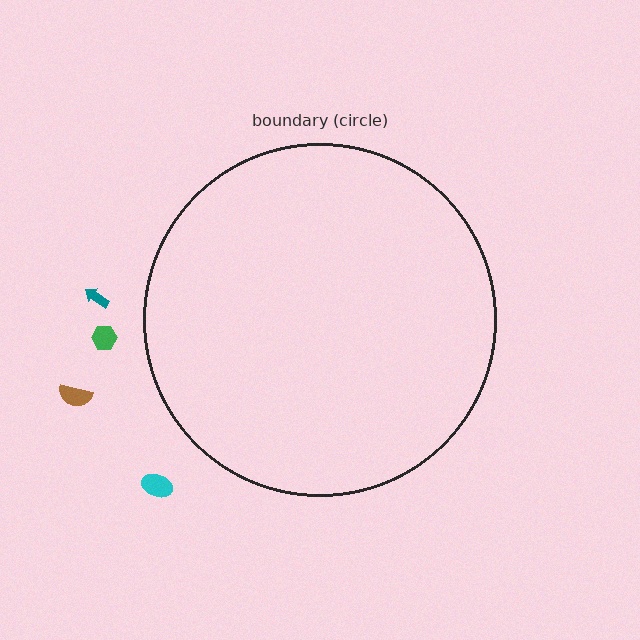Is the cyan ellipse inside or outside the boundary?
Outside.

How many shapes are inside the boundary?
0 inside, 4 outside.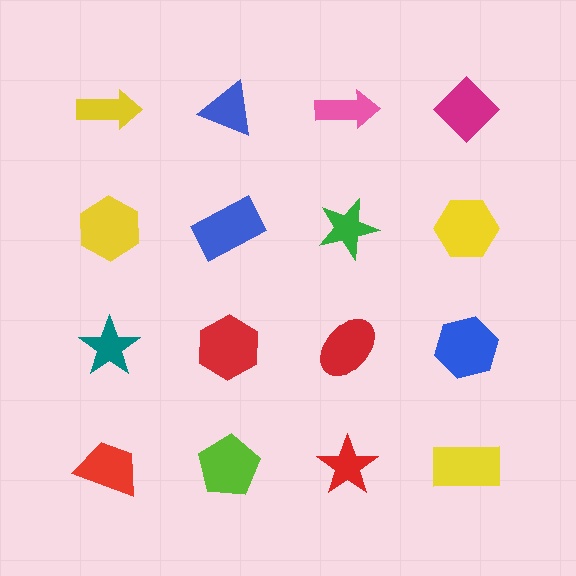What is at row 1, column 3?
A pink arrow.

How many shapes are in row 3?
4 shapes.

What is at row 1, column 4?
A magenta diamond.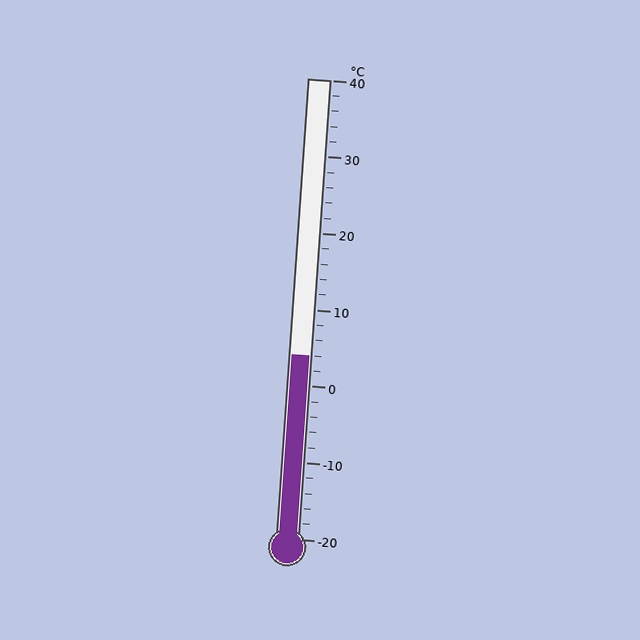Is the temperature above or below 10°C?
The temperature is below 10°C.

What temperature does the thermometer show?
The thermometer shows approximately 4°C.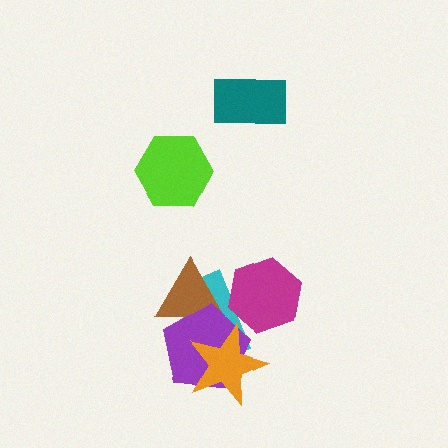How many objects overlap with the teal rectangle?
0 objects overlap with the teal rectangle.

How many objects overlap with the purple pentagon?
3 objects overlap with the purple pentagon.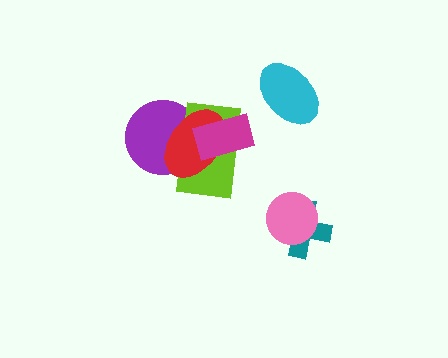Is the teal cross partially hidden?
Yes, it is partially covered by another shape.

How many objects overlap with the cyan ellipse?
0 objects overlap with the cyan ellipse.